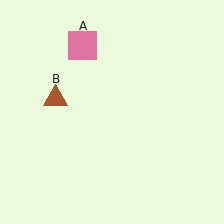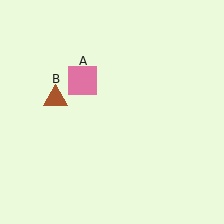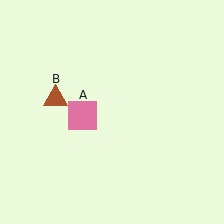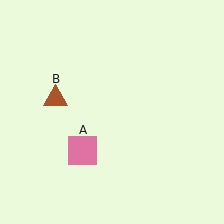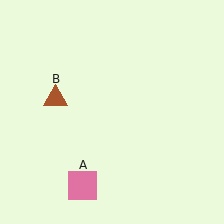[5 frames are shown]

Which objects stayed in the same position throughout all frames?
Brown triangle (object B) remained stationary.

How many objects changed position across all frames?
1 object changed position: pink square (object A).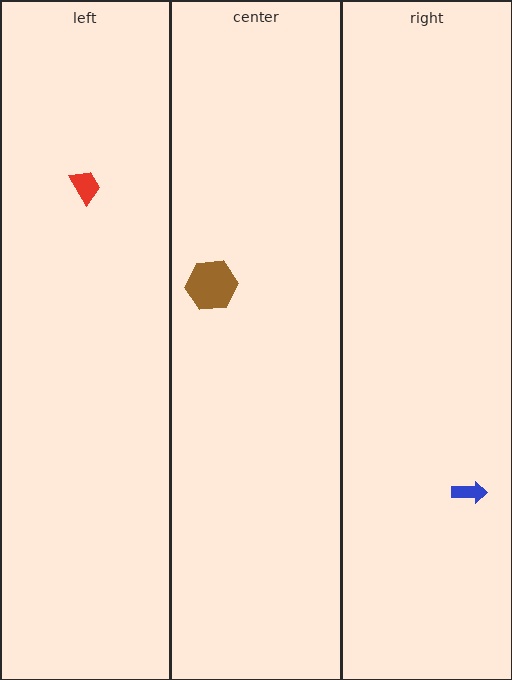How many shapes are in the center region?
1.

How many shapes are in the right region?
1.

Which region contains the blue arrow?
The right region.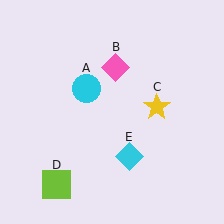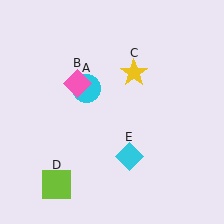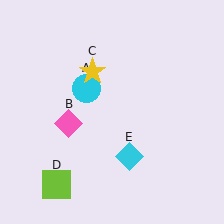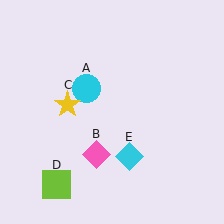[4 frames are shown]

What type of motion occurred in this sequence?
The pink diamond (object B), yellow star (object C) rotated counterclockwise around the center of the scene.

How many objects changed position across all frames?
2 objects changed position: pink diamond (object B), yellow star (object C).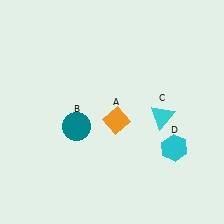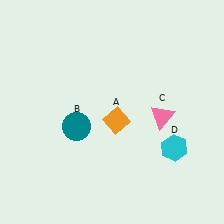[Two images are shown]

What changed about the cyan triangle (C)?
In Image 1, C is cyan. In Image 2, it changed to pink.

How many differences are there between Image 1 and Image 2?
There is 1 difference between the two images.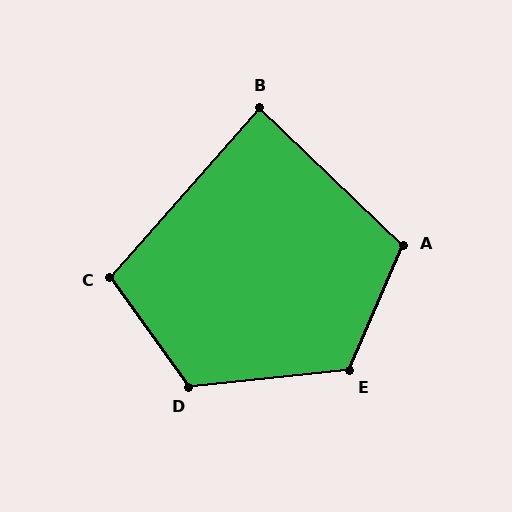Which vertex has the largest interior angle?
D, at approximately 120 degrees.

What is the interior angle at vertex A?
Approximately 110 degrees (obtuse).